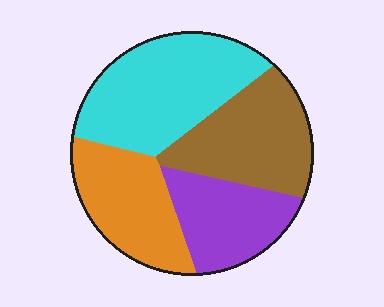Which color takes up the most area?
Cyan, at roughly 35%.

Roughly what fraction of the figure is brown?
Brown covers about 25% of the figure.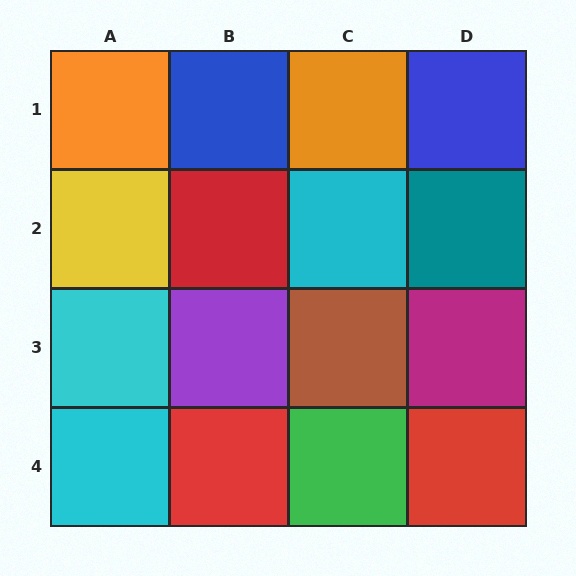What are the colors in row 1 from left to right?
Orange, blue, orange, blue.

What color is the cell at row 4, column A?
Cyan.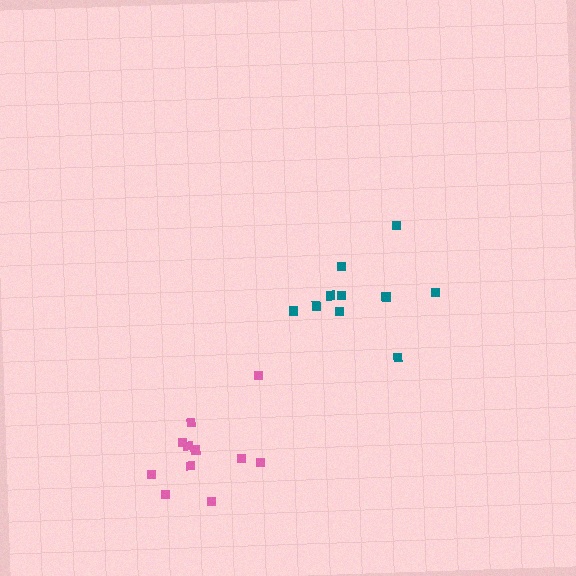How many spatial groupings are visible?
There are 2 spatial groupings.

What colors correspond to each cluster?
The clusters are colored: teal, pink.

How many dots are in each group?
Group 1: 10 dots, Group 2: 11 dots (21 total).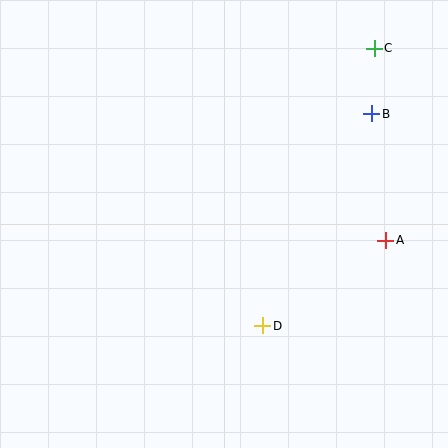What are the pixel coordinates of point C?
Point C is at (374, 48).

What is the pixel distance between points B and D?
The distance between B and D is 239 pixels.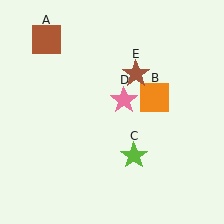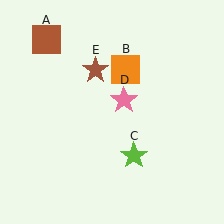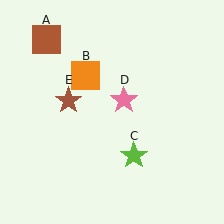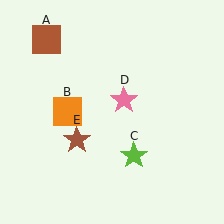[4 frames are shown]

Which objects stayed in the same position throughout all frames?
Brown square (object A) and lime star (object C) and pink star (object D) remained stationary.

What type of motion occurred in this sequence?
The orange square (object B), brown star (object E) rotated counterclockwise around the center of the scene.